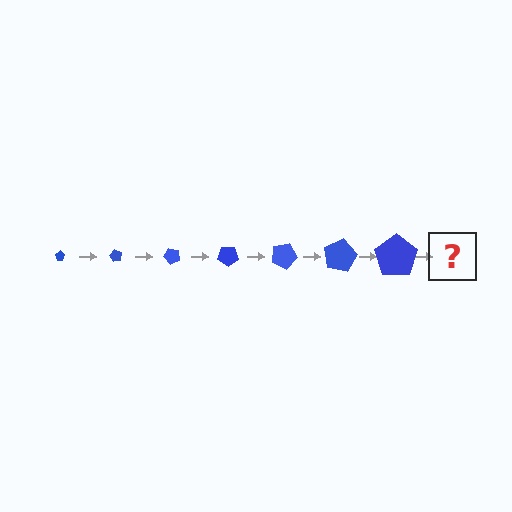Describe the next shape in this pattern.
It should be a pentagon, larger than the previous one and rotated 420 degrees from the start.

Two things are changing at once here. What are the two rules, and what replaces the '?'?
The two rules are that the pentagon grows larger each step and it rotates 60 degrees each step. The '?' should be a pentagon, larger than the previous one and rotated 420 degrees from the start.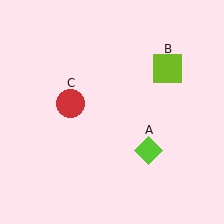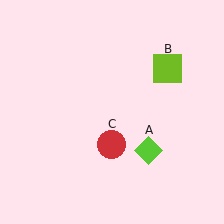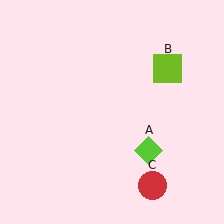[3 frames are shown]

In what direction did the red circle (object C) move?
The red circle (object C) moved down and to the right.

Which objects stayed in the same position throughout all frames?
Lime diamond (object A) and lime square (object B) remained stationary.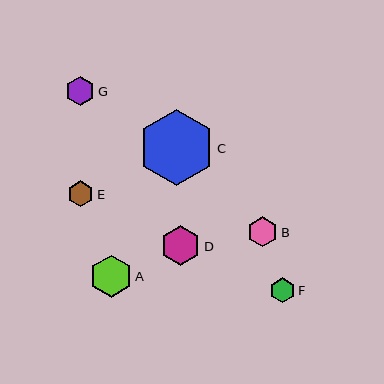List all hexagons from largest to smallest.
From largest to smallest: C, A, D, B, G, E, F.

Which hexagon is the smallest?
Hexagon F is the smallest with a size of approximately 25 pixels.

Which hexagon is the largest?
Hexagon C is the largest with a size of approximately 76 pixels.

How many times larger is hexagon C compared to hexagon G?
Hexagon C is approximately 2.6 times the size of hexagon G.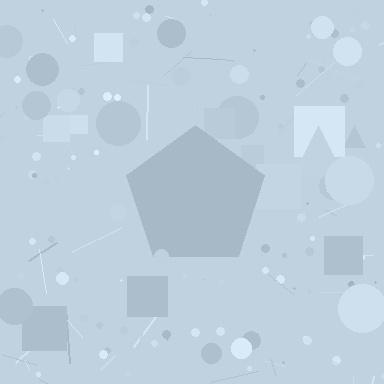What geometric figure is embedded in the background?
A pentagon is embedded in the background.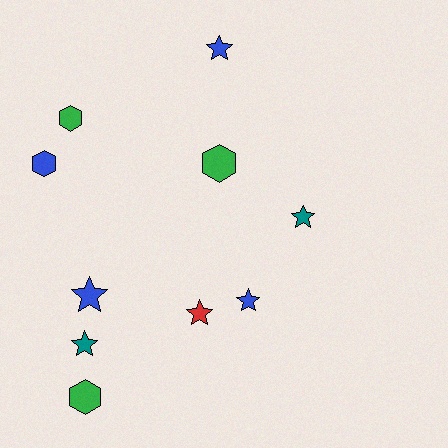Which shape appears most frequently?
Star, with 6 objects.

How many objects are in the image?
There are 10 objects.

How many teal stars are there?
There are 2 teal stars.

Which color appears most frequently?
Blue, with 4 objects.